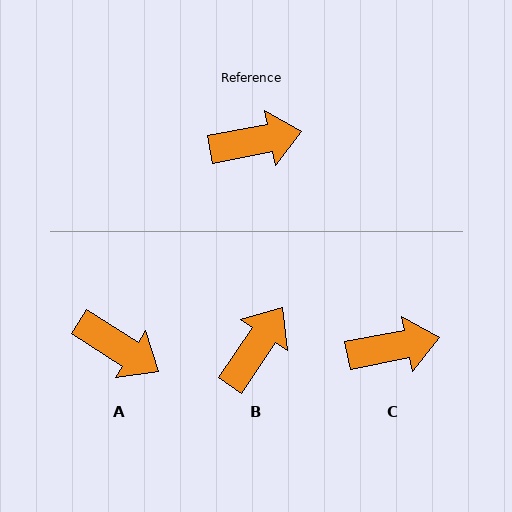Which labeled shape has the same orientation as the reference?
C.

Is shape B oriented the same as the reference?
No, it is off by about 45 degrees.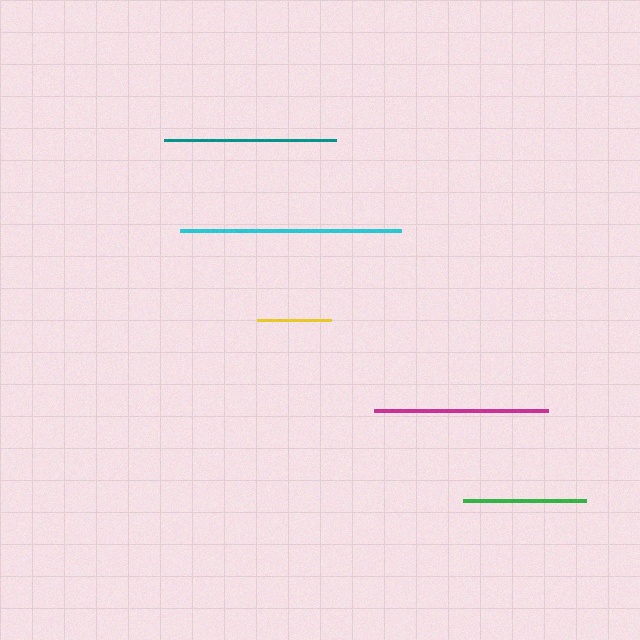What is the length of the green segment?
The green segment is approximately 122 pixels long.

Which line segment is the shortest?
The yellow line is the shortest at approximately 74 pixels.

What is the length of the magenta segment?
The magenta segment is approximately 174 pixels long.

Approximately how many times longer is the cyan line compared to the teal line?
The cyan line is approximately 1.3 times the length of the teal line.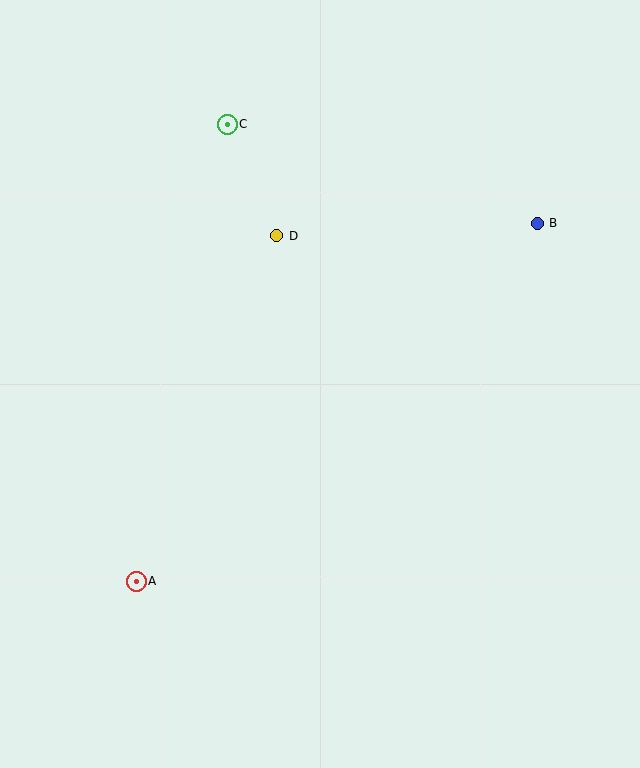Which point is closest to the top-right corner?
Point B is closest to the top-right corner.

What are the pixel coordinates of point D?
Point D is at (277, 236).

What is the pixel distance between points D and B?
The distance between D and B is 261 pixels.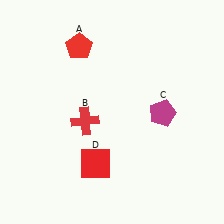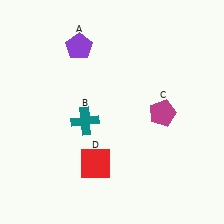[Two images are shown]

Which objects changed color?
A changed from red to purple. B changed from red to teal.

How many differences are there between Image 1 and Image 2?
There are 2 differences between the two images.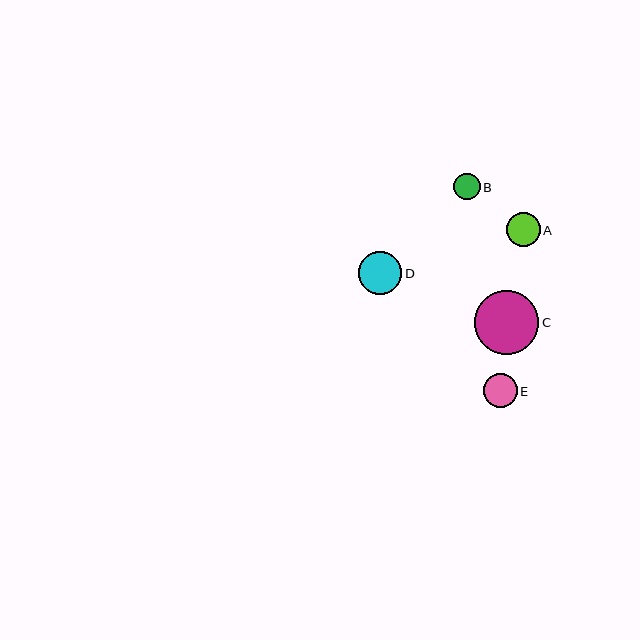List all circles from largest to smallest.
From largest to smallest: C, D, A, E, B.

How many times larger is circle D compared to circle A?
Circle D is approximately 1.3 times the size of circle A.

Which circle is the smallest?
Circle B is the smallest with a size of approximately 27 pixels.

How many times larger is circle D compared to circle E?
Circle D is approximately 1.3 times the size of circle E.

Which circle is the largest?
Circle C is the largest with a size of approximately 64 pixels.